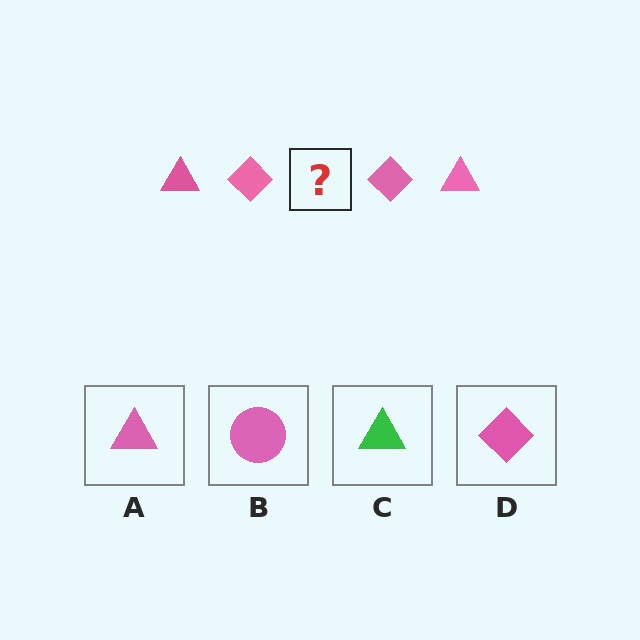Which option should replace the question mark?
Option A.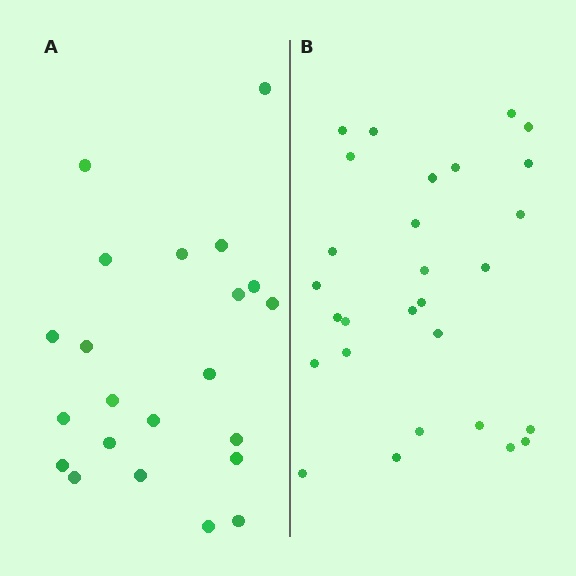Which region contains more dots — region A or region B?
Region B (the right region) has more dots.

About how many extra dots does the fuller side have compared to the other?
Region B has about 6 more dots than region A.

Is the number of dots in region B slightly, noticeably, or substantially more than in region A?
Region B has noticeably more, but not dramatically so. The ratio is roughly 1.3 to 1.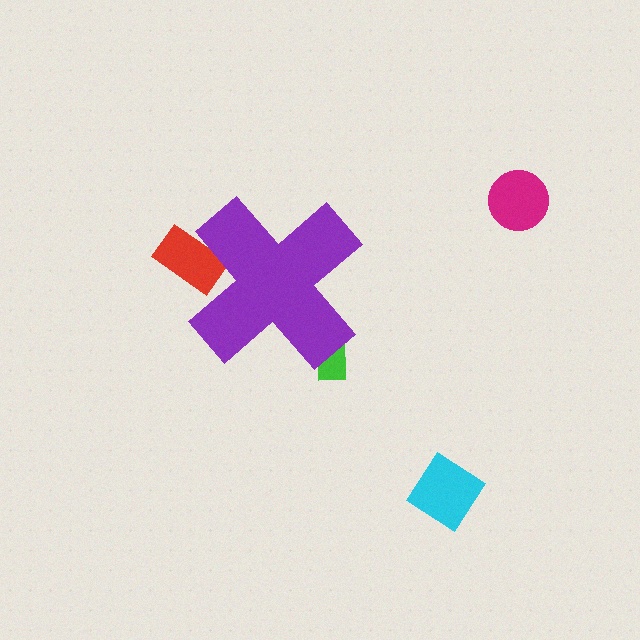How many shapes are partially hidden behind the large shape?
2 shapes are partially hidden.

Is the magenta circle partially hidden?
No, the magenta circle is fully visible.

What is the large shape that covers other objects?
A purple cross.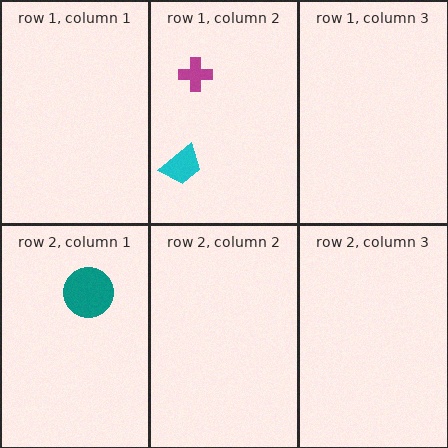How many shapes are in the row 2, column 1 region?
1.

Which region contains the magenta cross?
The row 1, column 2 region.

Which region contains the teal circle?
The row 2, column 1 region.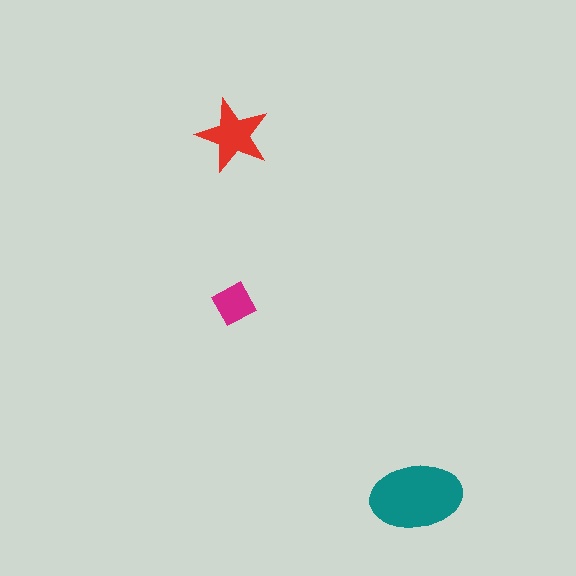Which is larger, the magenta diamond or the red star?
The red star.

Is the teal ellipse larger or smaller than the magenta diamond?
Larger.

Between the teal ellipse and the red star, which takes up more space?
The teal ellipse.